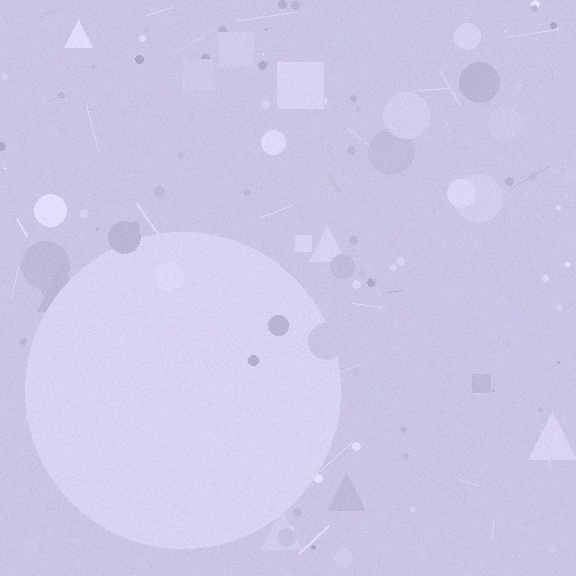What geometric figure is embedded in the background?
A circle is embedded in the background.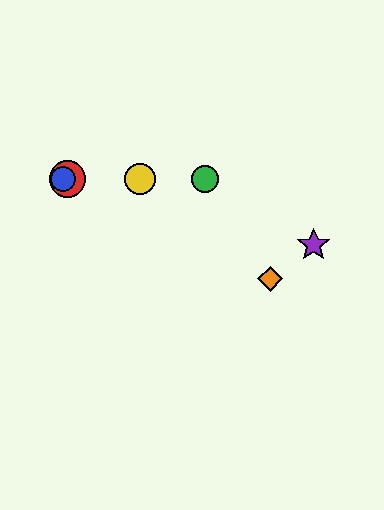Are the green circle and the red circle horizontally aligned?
Yes, both are at y≈179.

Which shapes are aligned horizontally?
The red circle, the blue circle, the green circle, the yellow circle are aligned horizontally.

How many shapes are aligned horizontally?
4 shapes (the red circle, the blue circle, the green circle, the yellow circle) are aligned horizontally.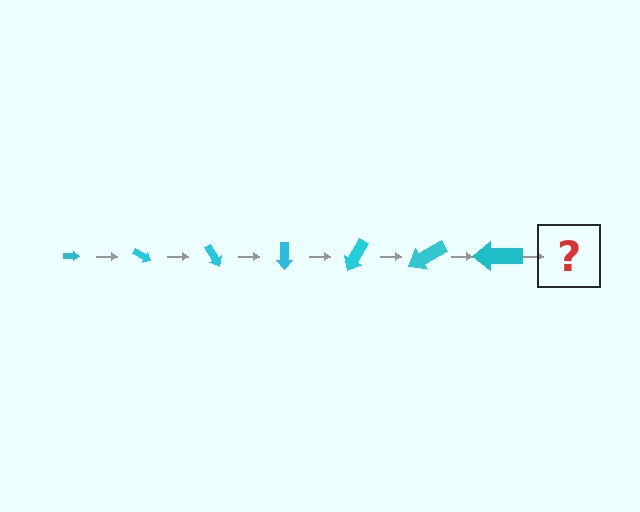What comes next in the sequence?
The next element should be an arrow, larger than the previous one and rotated 210 degrees from the start.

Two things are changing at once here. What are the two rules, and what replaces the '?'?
The two rules are that the arrow grows larger each step and it rotates 30 degrees each step. The '?' should be an arrow, larger than the previous one and rotated 210 degrees from the start.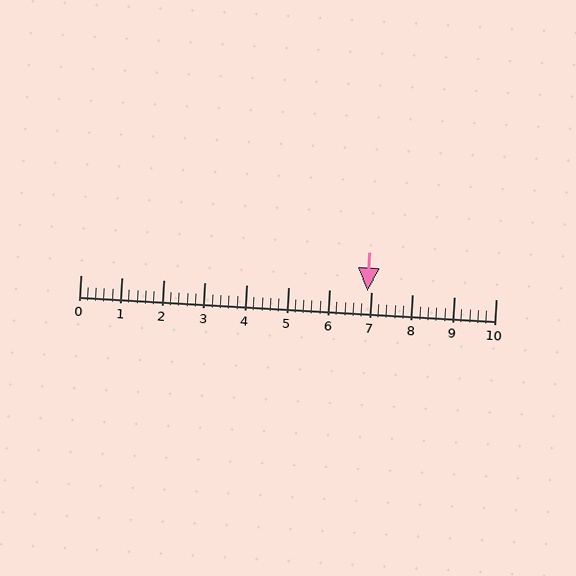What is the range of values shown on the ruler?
The ruler shows values from 0 to 10.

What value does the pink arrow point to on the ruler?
The pink arrow points to approximately 6.9.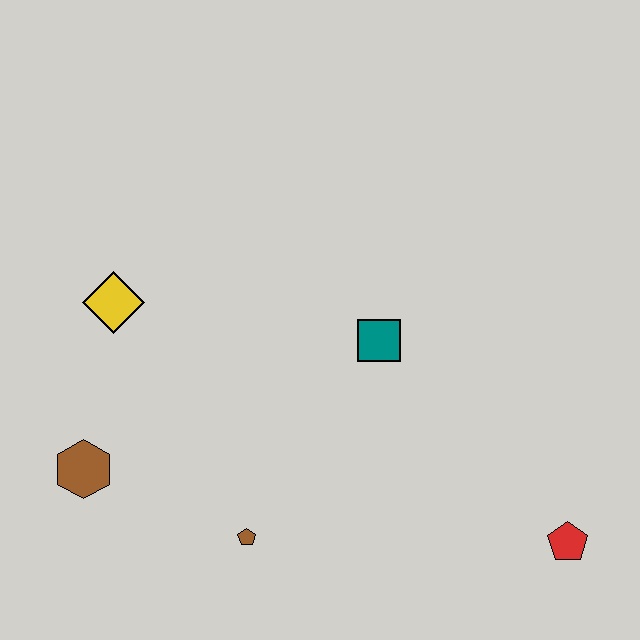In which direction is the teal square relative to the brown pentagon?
The teal square is above the brown pentagon.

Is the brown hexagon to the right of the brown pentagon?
No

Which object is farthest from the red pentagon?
The yellow diamond is farthest from the red pentagon.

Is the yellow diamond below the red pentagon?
No